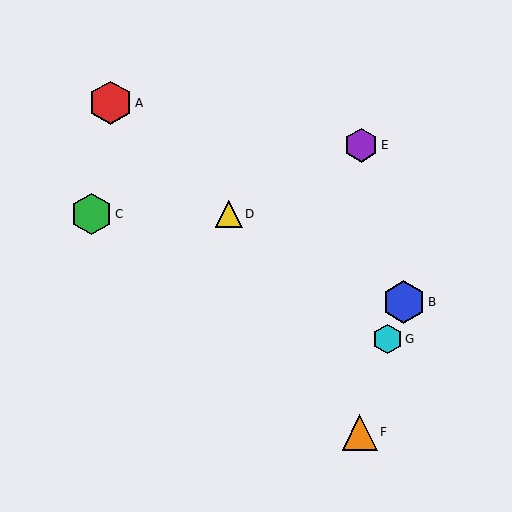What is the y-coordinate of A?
Object A is at y≈103.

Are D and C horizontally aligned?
Yes, both are at y≈214.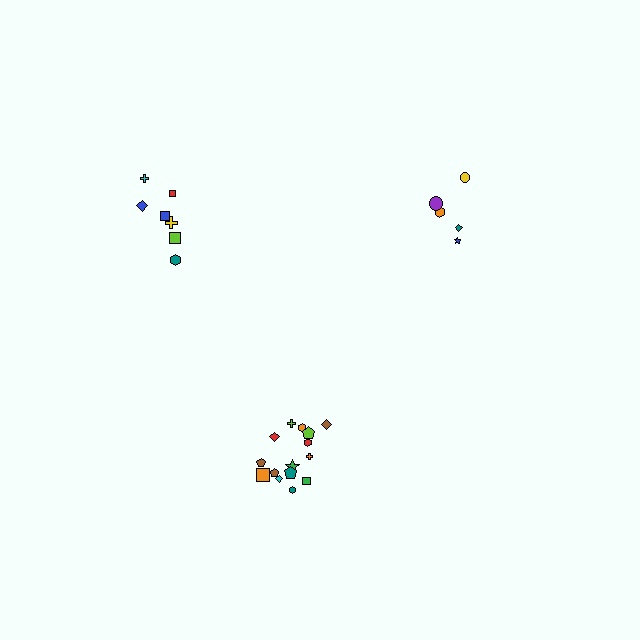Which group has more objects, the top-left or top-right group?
The top-left group.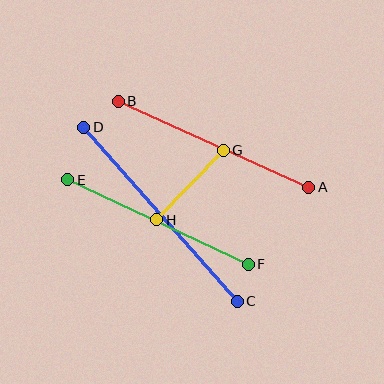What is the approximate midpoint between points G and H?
The midpoint is at approximately (190, 185) pixels.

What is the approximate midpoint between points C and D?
The midpoint is at approximately (160, 214) pixels.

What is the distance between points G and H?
The distance is approximately 96 pixels.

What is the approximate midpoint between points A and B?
The midpoint is at approximately (213, 144) pixels.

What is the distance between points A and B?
The distance is approximately 209 pixels.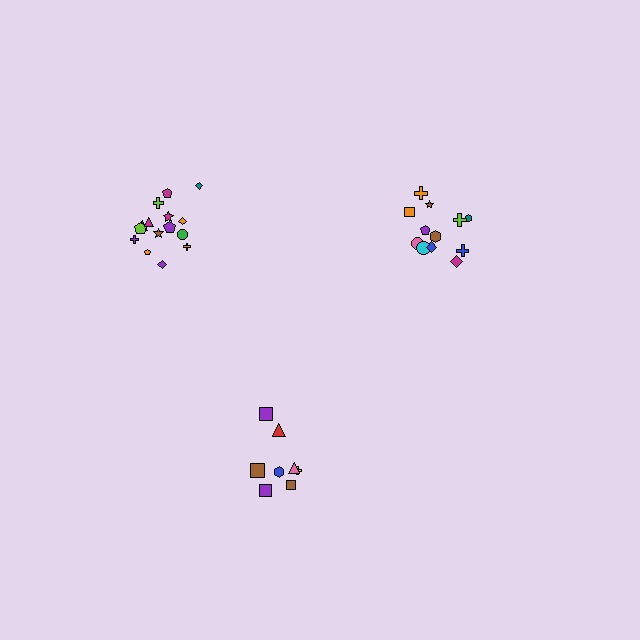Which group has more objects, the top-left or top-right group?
The top-left group.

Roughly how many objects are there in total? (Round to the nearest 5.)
Roughly 35 objects in total.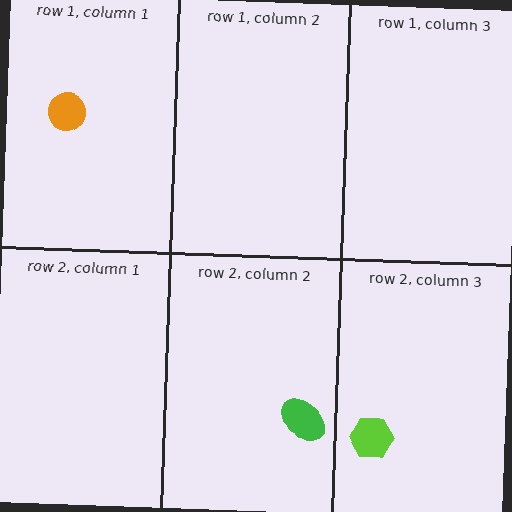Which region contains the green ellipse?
The row 2, column 2 region.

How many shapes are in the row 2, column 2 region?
1.